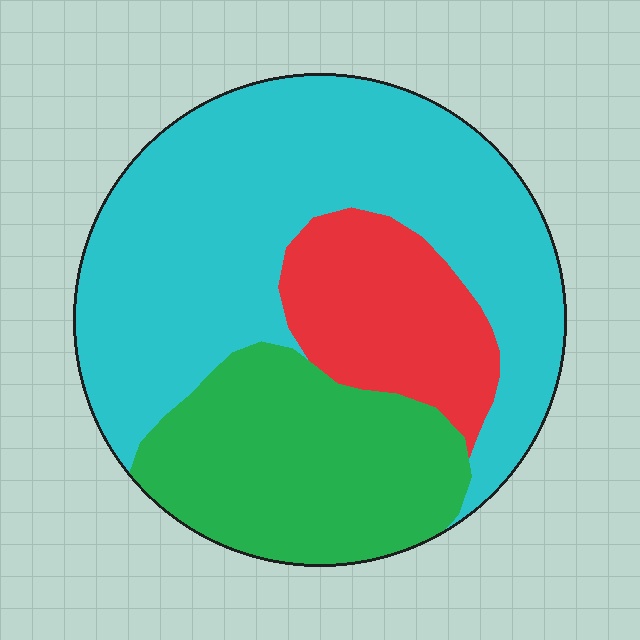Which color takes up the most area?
Cyan, at roughly 55%.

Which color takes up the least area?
Red, at roughly 15%.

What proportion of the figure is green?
Green covers 28% of the figure.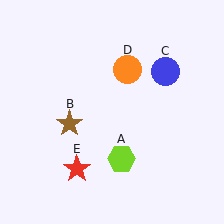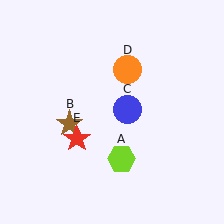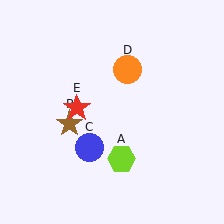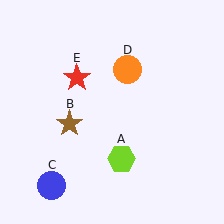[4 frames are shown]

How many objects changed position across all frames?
2 objects changed position: blue circle (object C), red star (object E).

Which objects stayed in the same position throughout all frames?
Lime hexagon (object A) and brown star (object B) and orange circle (object D) remained stationary.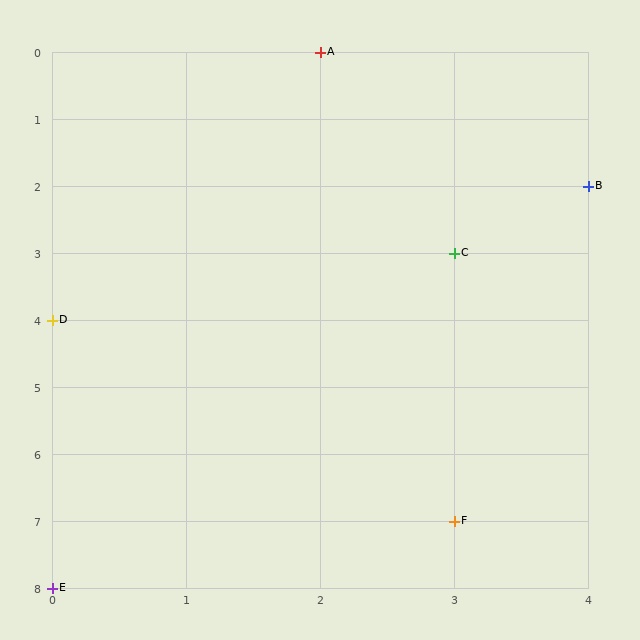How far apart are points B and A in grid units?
Points B and A are 2 columns and 2 rows apart (about 2.8 grid units diagonally).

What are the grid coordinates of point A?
Point A is at grid coordinates (2, 0).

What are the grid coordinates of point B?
Point B is at grid coordinates (4, 2).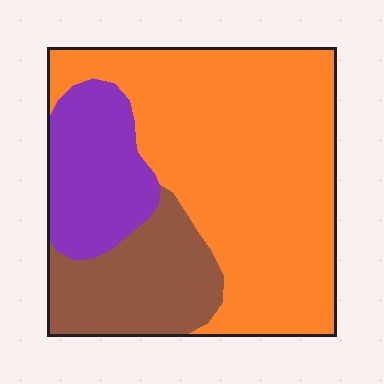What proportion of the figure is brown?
Brown covers around 20% of the figure.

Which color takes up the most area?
Orange, at roughly 60%.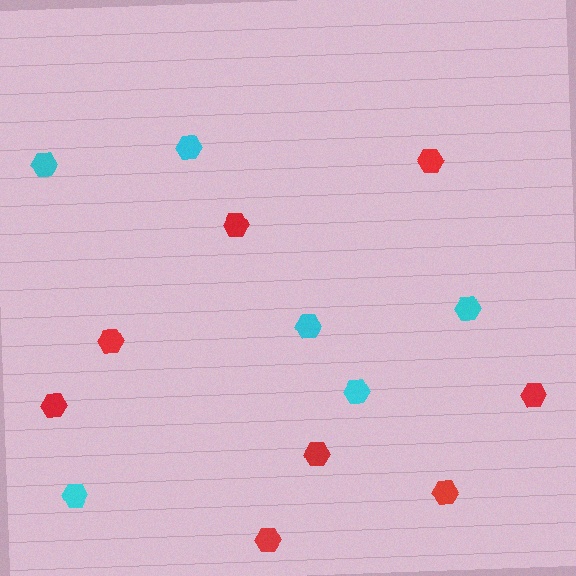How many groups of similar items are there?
There are 2 groups: one group of red hexagons (8) and one group of cyan hexagons (6).